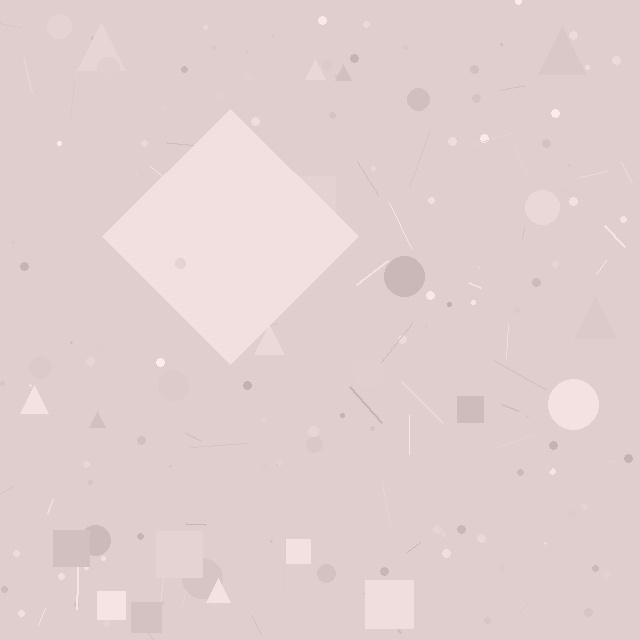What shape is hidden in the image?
A diamond is hidden in the image.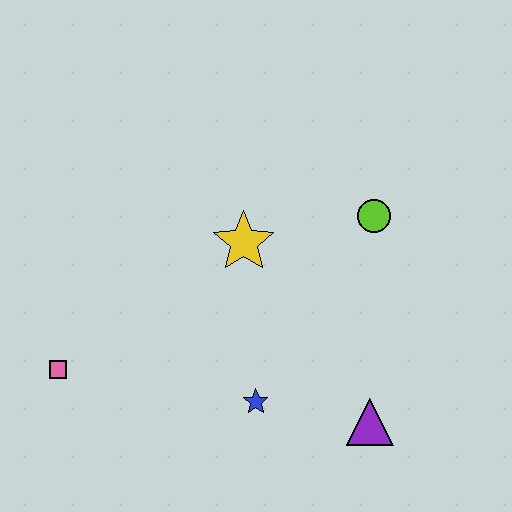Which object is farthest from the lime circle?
The pink square is farthest from the lime circle.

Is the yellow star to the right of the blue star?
No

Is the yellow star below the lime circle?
Yes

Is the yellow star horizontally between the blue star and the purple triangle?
No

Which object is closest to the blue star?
The purple triangle is closest to the blue star.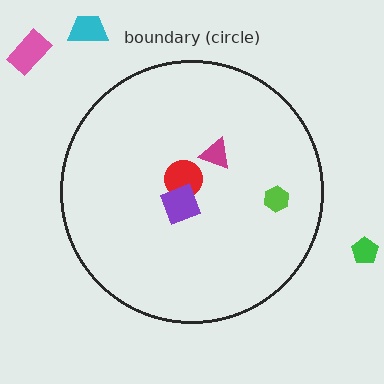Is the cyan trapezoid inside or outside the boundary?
Outside.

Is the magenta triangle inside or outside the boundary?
Inside.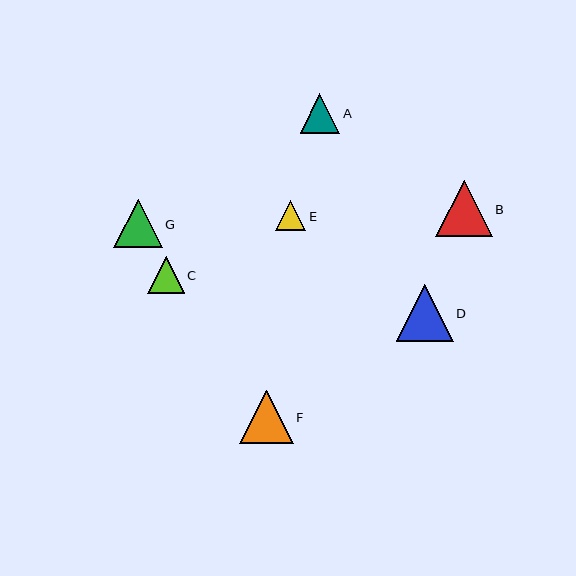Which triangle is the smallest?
Triangle E is the smallest with a size of approximately 30 pixels.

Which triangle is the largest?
Triangle D is the largest with a size of approximately 57 pixels.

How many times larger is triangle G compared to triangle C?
Triangle G is approximately 1.3 times the size of triangle C.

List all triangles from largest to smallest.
From largest to smallest: D, B, F, G, A, C, E.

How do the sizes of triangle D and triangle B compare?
Triangle D and triangle B are approximately the same size.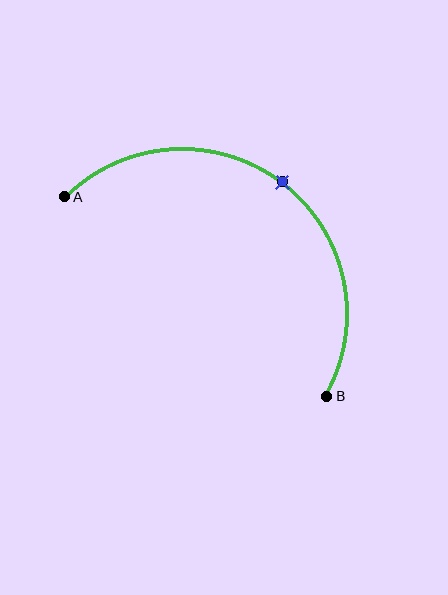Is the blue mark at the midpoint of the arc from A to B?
Yes. The blue mark lies on the arc at equal arc-length from both A and B — it is the arc midpoint.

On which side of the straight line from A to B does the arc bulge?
The arc bulges above and to the right of the straight line connecting A and B.